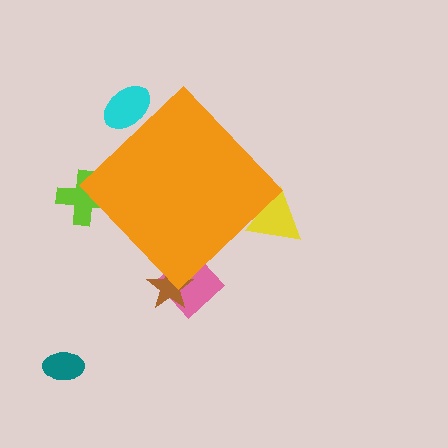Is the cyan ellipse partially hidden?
Yes, the cyan ellipse is partially hidden behind the orange diamond.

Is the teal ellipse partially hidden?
No, the teal ellipse is fully visible.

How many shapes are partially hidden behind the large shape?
5 shapes are partially hidden.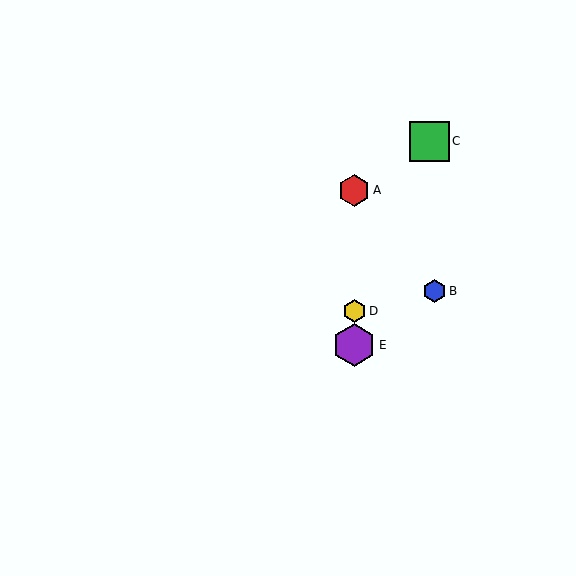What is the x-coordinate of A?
Object A is at x≈354.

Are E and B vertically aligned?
No, E is at x≈354 and B is at x≈434.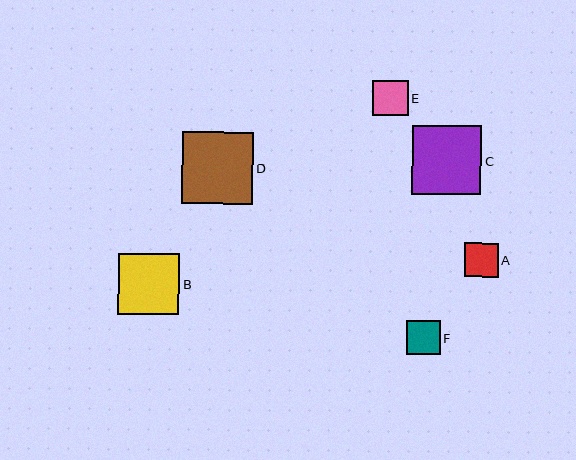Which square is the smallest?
Square F is the smallest with a size of approximately 34 pixels.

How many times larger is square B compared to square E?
Square B is approximately 1.7 times the size of square E.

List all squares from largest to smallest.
From largest to smallest: D, C, B, E, A, F.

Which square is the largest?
Square D is the largest with a size of approximately 72 pixels.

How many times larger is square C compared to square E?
Square C is approximately 2.0 times the size of square E.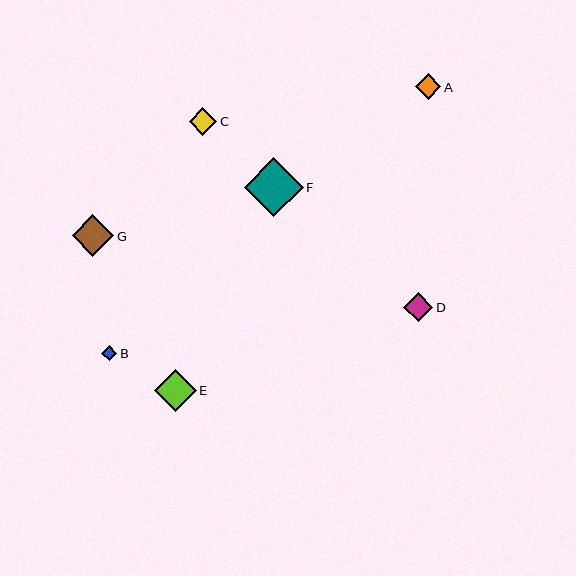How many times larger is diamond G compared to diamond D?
Diamond G is approximately 1.4 times the size of diamond D.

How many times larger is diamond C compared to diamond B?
Diamond C is approximately 1.8 times the size of diamond B.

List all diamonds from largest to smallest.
From largest to smallest: F, E, G, D, C, A, B.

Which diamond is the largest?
Diamond F is the largest with a size of approximately 59 pixels.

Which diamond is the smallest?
Diamond B is the smallest with a size of approximately 16 pixels.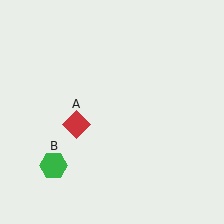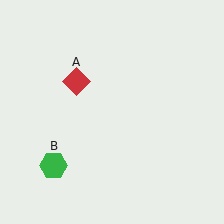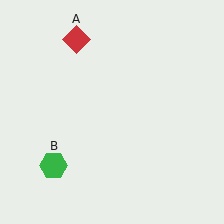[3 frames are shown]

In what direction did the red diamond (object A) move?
The red diamond (object A) moved up.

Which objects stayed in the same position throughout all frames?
Green hexagon (object B) remained stationary.